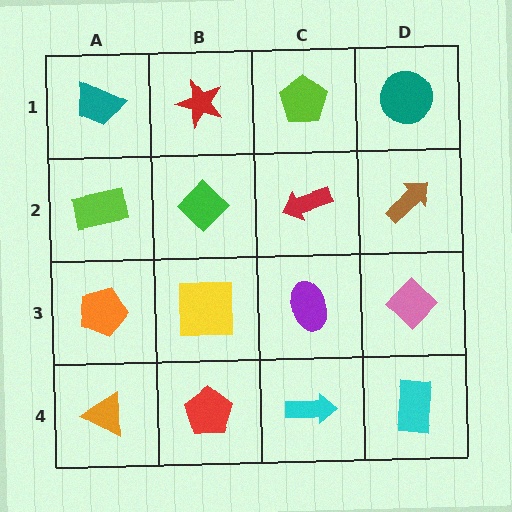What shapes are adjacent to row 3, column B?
A green diamond (row 2, column B), a red pentagon (row 4, column B), an orange pentagon (row 3, column A), a purple ellipse (row 3, column C).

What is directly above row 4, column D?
A pink diamond.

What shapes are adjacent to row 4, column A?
An orange pentagon (row 3, column A), a red pentagon (row 4, column B).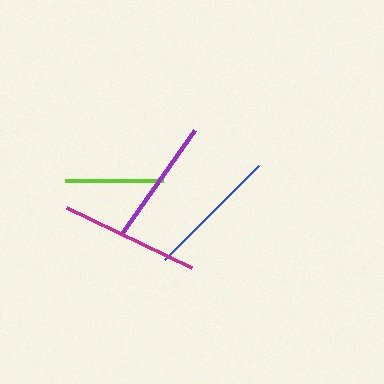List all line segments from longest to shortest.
From longest to shortest: magenta, blue, purple, lime.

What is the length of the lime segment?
The lime segment is approximately 98 pixels long.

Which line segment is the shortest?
The lime line is the shortest at approximately 98 pixels.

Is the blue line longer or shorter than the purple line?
The blue line is longer than the purple line.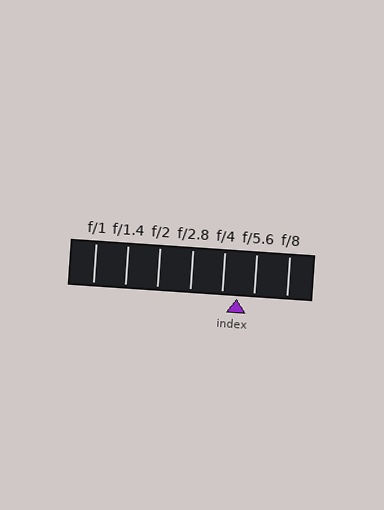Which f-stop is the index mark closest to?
The index mark is closest to f/4.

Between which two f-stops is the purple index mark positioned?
The index mark is between f/4 and f/5.6.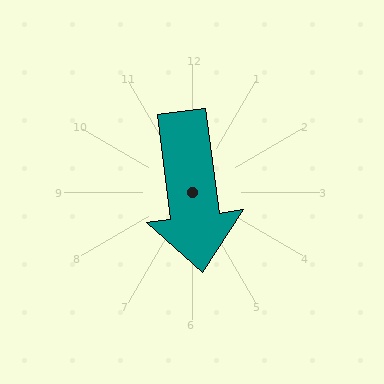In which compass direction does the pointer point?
South.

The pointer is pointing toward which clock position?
Roughly 6 o'clock.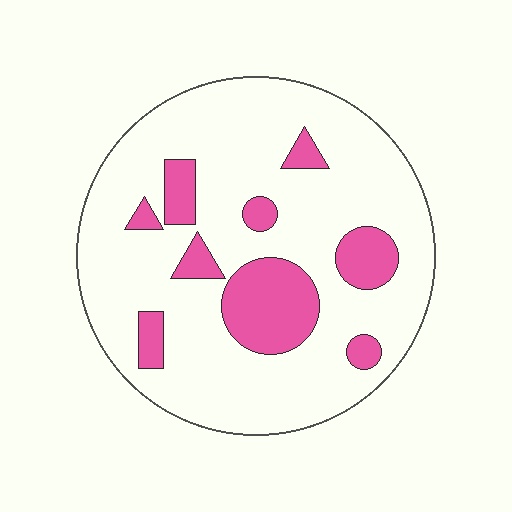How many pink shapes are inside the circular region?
9.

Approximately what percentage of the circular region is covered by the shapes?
Approximately 20%.